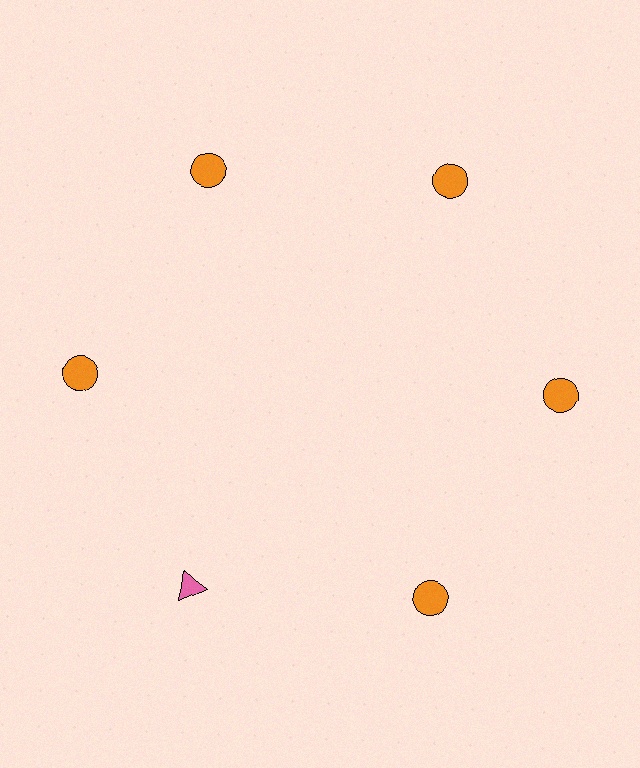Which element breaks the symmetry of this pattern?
The pink triangle at roughly the 7 o'clock position breaks the symmetry. All other shapes are orange circles.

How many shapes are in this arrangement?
There are 6 shapes arranged in a ring pattern.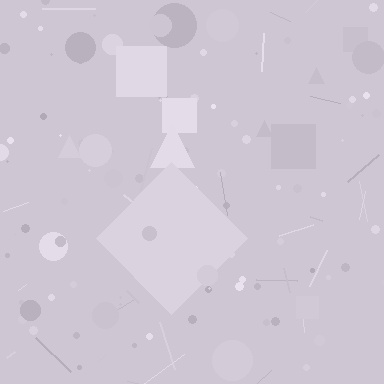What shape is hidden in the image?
A diamond is hidden in the image.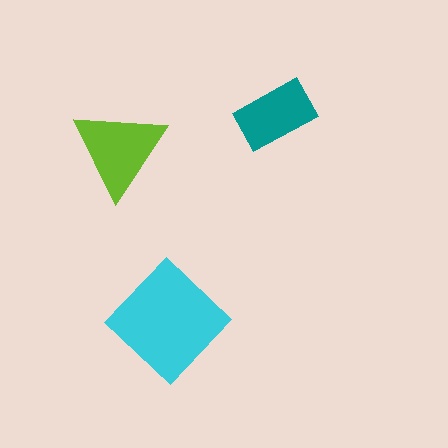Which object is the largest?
The cyan diamond.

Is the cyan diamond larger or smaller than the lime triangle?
Larger.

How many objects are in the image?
There are 3 objects in the image.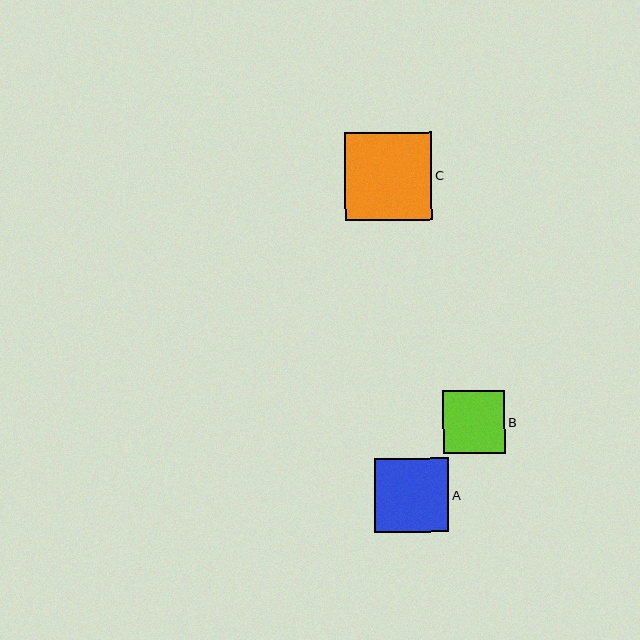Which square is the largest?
Square C is the largest with a size of approximately 87 pixels.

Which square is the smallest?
Square B is the smallest with a size of approximately 63 pixels.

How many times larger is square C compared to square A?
Square C is approximately 1.2 times the size of square A.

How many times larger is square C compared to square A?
Square C is approximately 1.2 times the size of square A.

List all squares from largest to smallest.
From largest to smallest: C, A, B.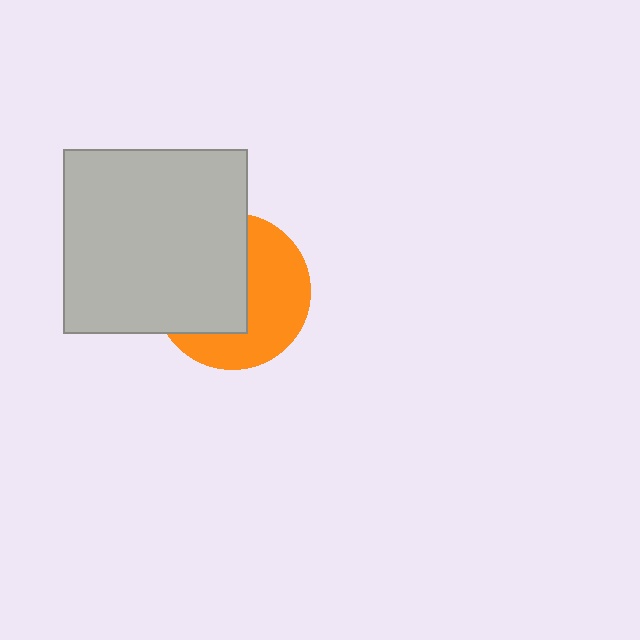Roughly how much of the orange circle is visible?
About half of it is visible (roughly 49%).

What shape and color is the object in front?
The object in front is a light gray square.